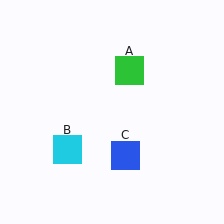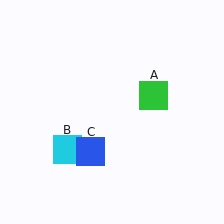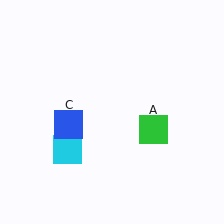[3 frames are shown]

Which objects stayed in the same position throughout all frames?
Cyan square (object B) remained stationary.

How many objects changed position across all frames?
2 objects changed position: green square (object A), blue square (object C).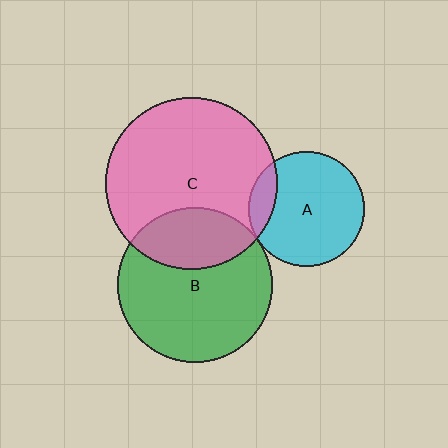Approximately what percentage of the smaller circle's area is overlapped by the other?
Approximately 30%.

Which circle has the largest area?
Circle C (pink).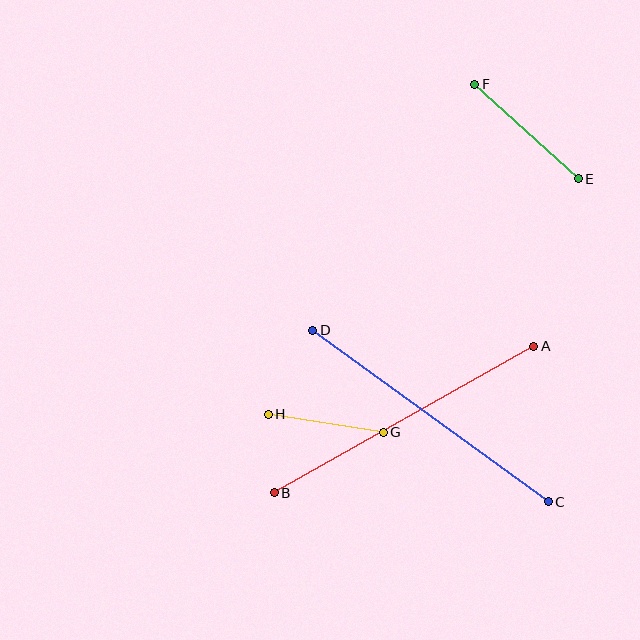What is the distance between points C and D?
The distance is approximately 292 pixels.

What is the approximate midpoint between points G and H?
The midpoint is at approximately (326, 423) pixels.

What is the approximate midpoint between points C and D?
The midpoint is at approximately (430, 416) pixels.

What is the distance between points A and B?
The distance is approximately 298 pixels.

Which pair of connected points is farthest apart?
Points A and B are farthest apart.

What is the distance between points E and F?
The distance is approximately 140 pixels.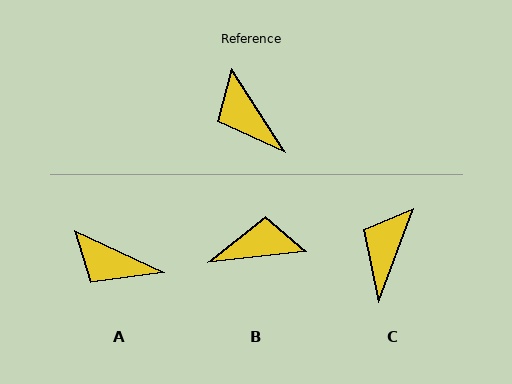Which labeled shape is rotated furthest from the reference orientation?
B, about 117 degrees away.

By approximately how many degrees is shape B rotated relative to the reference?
Approximately 117 degrees clockwise.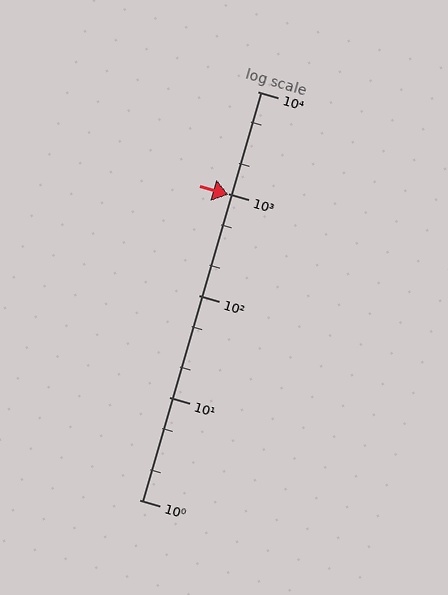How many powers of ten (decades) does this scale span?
The scale spans 4 decades, from 1 to 10000.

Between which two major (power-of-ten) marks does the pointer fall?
The pointer is between 100 and 1000.